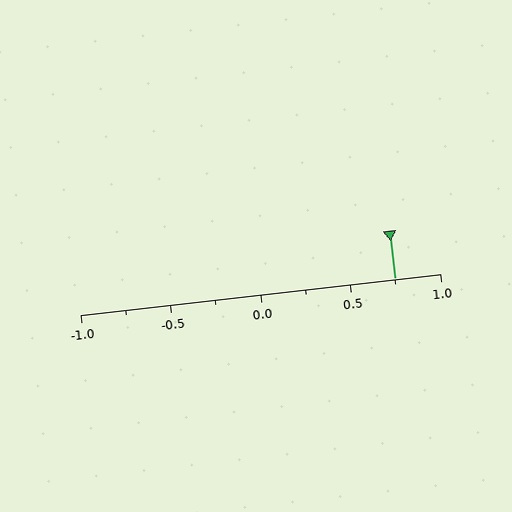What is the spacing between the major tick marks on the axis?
The major ticks are spaced 0.5 apart.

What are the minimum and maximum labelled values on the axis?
The axis runs from -1.0 to 1.0.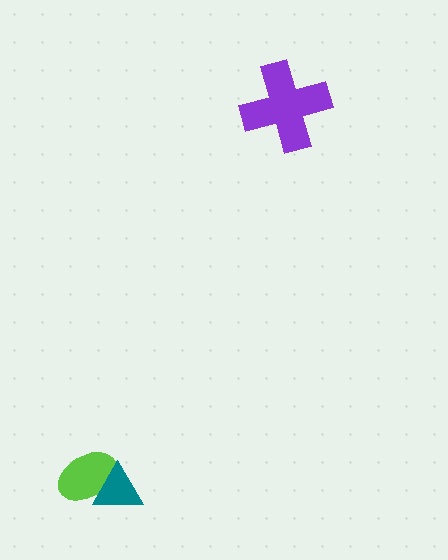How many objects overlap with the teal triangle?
1 object overlaps with the teal triangle.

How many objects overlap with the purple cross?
0 objects overlap with the purple cross.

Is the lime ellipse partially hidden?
Yes, it is partially covered by another shape.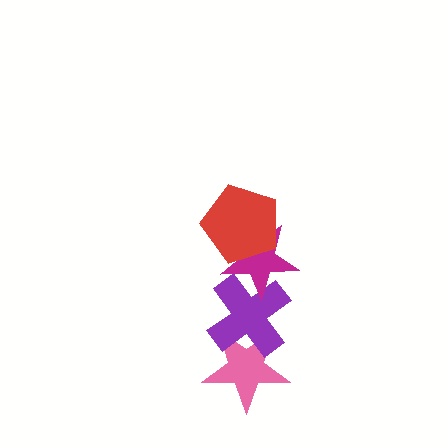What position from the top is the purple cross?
The purple cross is 3rd from the top.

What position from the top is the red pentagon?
The red pentagon is 1st from the top.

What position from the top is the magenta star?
The magenta star is 2nd from the top.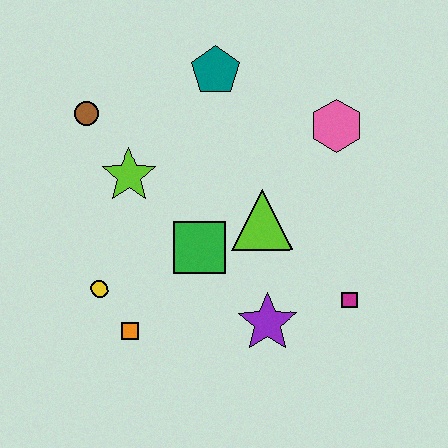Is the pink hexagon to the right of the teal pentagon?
Yes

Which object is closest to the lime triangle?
The green square is closest to the lime triangle.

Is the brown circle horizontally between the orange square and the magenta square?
No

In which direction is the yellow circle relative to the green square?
The yellow circle is to the left of the green square.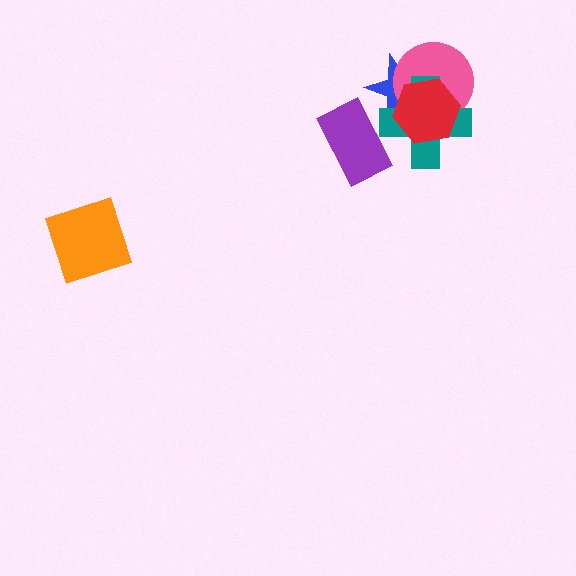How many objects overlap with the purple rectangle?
1 object overlaps with the purple rectangle.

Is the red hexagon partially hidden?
No, no other shape covers it.